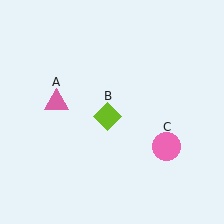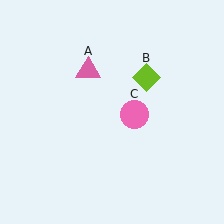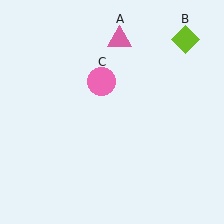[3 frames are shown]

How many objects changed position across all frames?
3 objects changed position: pink triangle (object A), lime diamond (object B), pink circle (object C).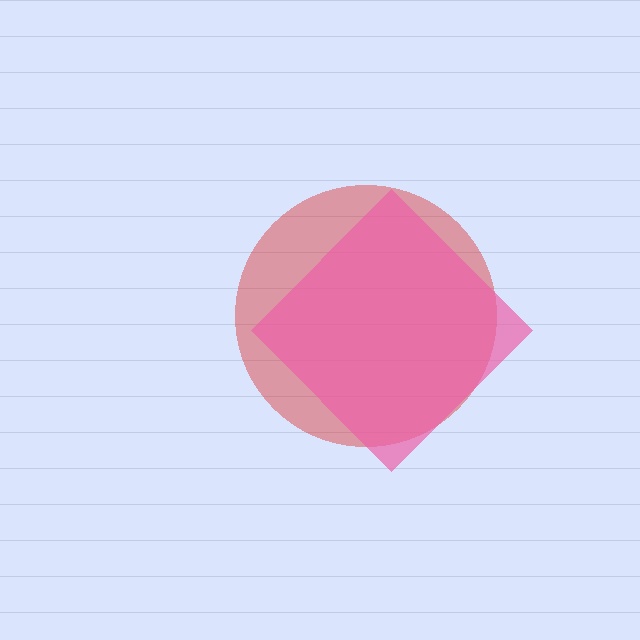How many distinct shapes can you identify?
There are 2 distinct shapes: a red circle, a pink diamond.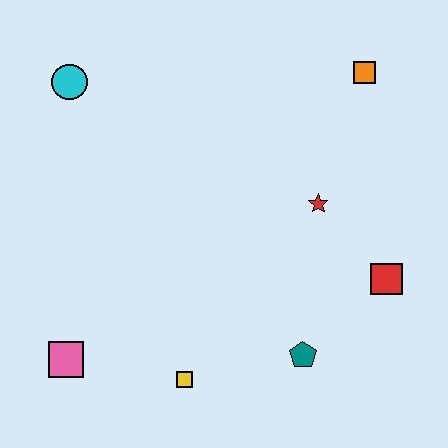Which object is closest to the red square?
The red star is closest to the red square.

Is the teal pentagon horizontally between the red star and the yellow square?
Yes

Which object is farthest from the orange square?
The pink square is farthest from the orange square.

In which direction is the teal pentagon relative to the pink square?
The teal pentagon is to the right of the pink square.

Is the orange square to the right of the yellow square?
Yes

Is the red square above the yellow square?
Yes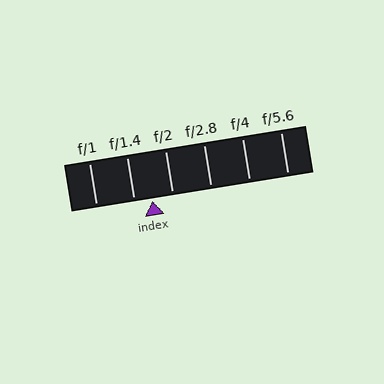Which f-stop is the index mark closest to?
The index mark is closest to f/1.4.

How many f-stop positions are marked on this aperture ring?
There are 6 f-stop positions marked.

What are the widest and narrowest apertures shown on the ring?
The widest aperture shown is f/1 and the narrowest is f/5.6.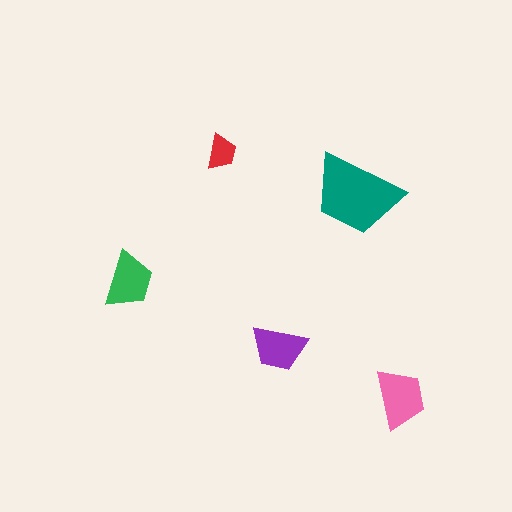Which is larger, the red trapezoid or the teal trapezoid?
The teal one.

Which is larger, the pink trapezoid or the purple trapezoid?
The pink one.